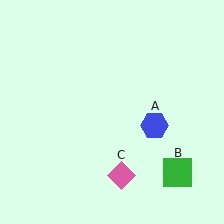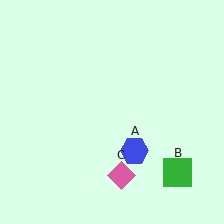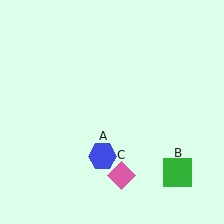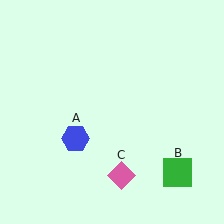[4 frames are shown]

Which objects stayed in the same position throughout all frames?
Green square (object B) and pink diamond (object C) remained stationary.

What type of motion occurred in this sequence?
The blue hexagon (object A) rotated clockwise around the center of the scene.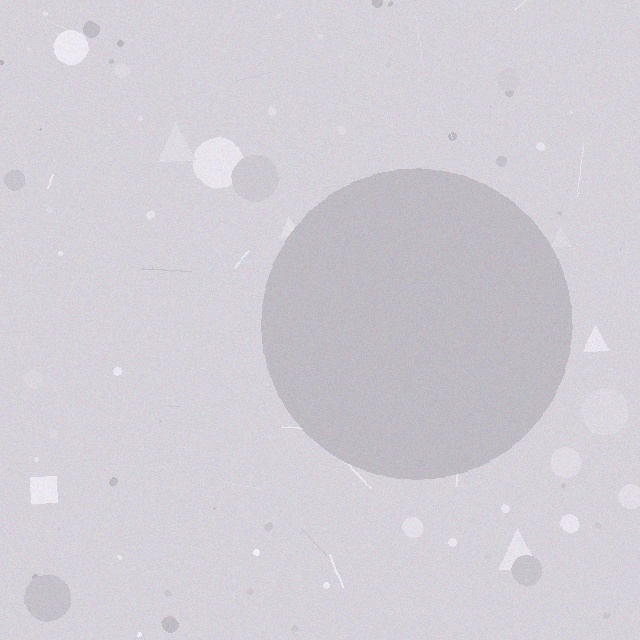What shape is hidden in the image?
A circle is hidden in the image.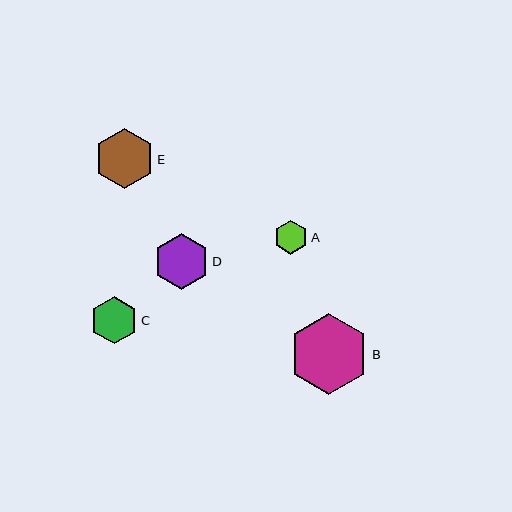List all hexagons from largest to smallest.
From largest to smallest: B, E, D, C, A.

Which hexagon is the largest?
Hexagon B is the largest with a size of approximately 80 pixels.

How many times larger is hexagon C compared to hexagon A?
Hexagon C is approximately 1.4 times the size of hexagon A.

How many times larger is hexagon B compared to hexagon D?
Hexagon B is approximately 1.4 times the size of hexagon D.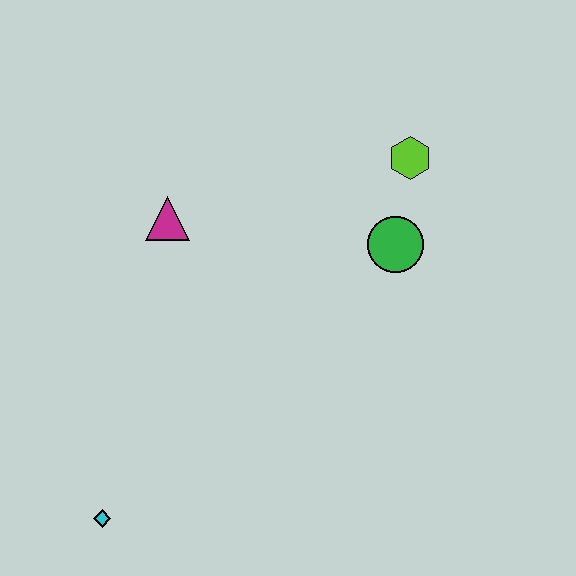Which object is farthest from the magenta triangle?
The cyan diamond is farthest from the magenta triangle.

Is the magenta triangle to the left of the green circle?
Yes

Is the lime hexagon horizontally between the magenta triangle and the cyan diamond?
No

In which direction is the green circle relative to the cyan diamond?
The green circle is to the right of the cyan diamond.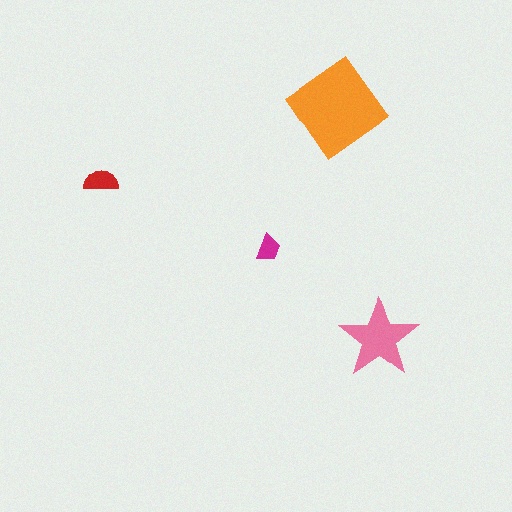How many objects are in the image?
There are 4 objects in the image.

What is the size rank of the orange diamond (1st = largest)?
1st.